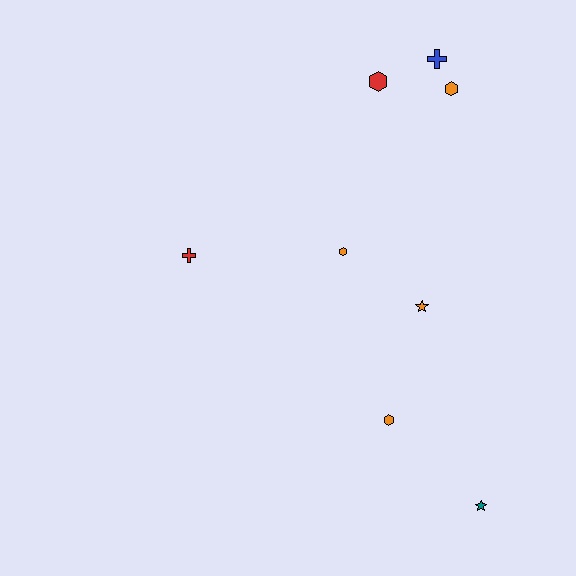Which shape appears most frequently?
Hexagon, with 4 objects.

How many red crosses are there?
There is 1 red cross.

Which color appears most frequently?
Orange, with 4 objects.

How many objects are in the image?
There are 8 objects.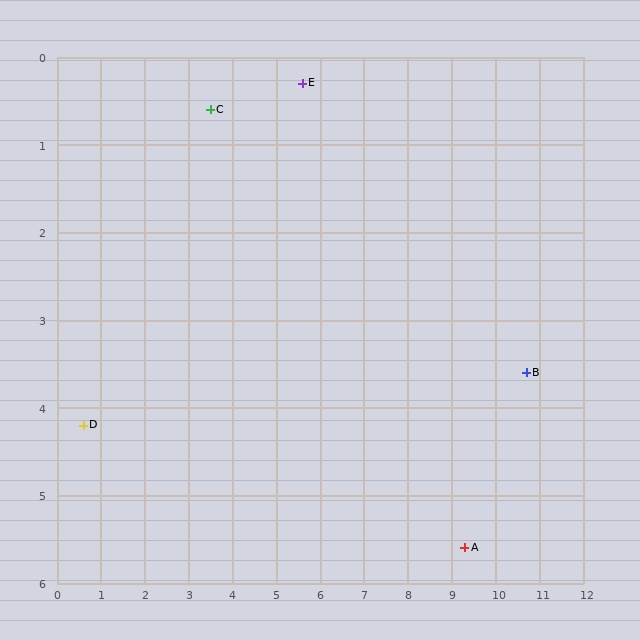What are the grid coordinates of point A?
Point A is at approximately (9.3, 5.6).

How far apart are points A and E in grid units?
Points A and E are about 6.5 grid units apart.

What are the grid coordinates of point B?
Point B is at approximately (10.7, 3.6).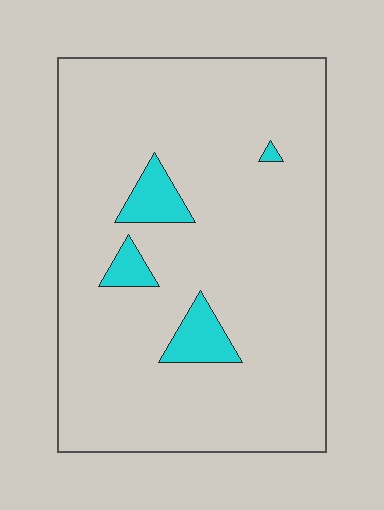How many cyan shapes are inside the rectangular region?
4.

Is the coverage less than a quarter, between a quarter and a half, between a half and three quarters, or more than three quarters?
Less than a quarter.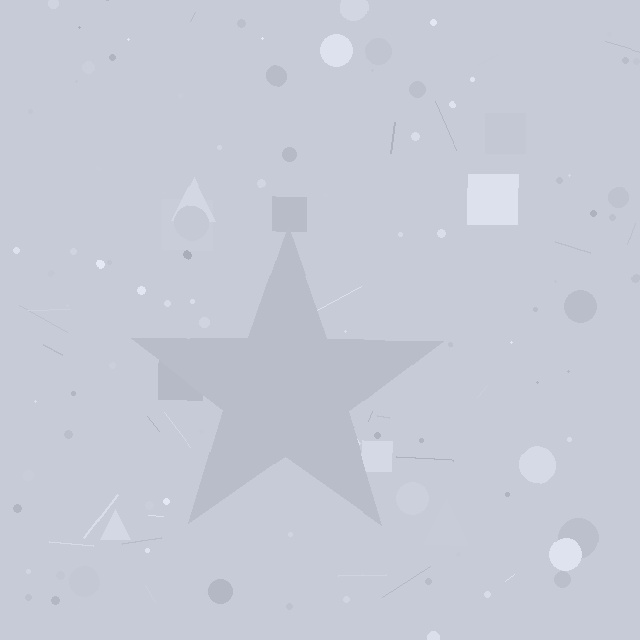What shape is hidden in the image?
A star is hidden in the image.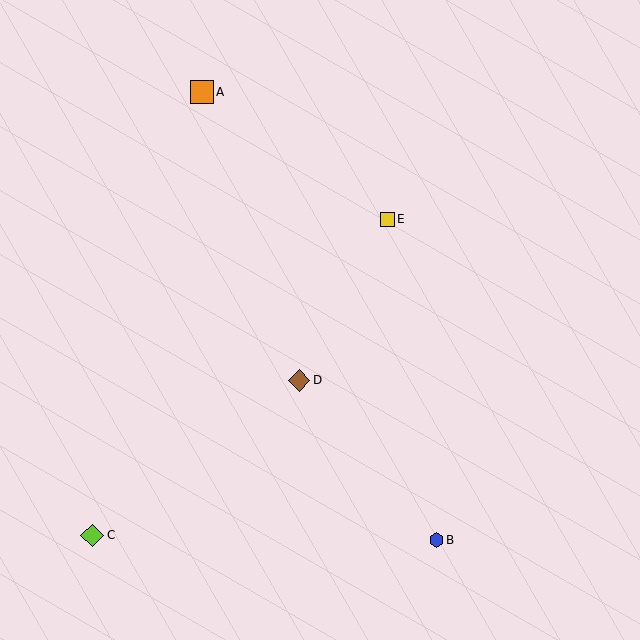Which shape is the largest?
The orange square (labeled A) is the largest.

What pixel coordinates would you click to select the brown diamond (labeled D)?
Click at (299, 380) to select the brown diamond D.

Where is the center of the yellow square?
The center of the yellow square is at (387, 219).